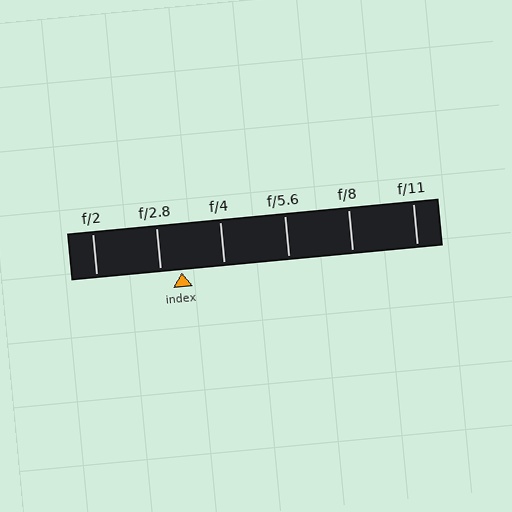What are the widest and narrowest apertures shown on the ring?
The widest aperture shown is f/2 and the narrowest is f/11.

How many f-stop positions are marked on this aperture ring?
There are 6 f-stop positions marked.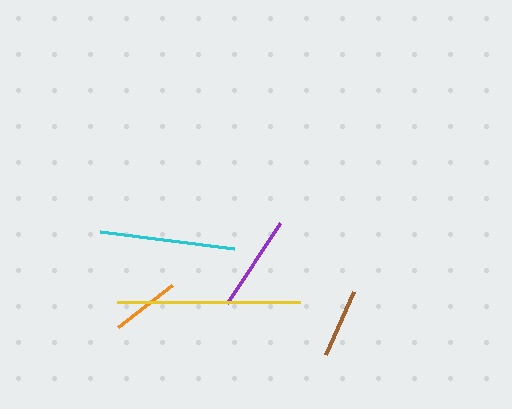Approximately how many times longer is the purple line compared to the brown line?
The purple line is approximately 1.4 times the length of the brown line.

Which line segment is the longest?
The yellow line is the longest at approximately 183 pixels.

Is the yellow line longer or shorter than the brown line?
The yellow line is longer than the brown line.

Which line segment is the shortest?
The orange line is the shortest at approximately 68 pixels.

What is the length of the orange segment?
The orange segment is approximately 68 pixels long.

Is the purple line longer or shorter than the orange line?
The purple line is longer than the orange line.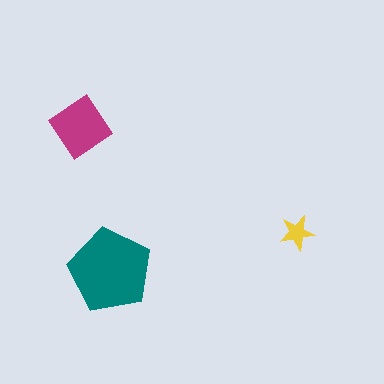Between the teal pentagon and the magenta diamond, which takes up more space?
The teal pentagon.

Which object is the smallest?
The yellow star.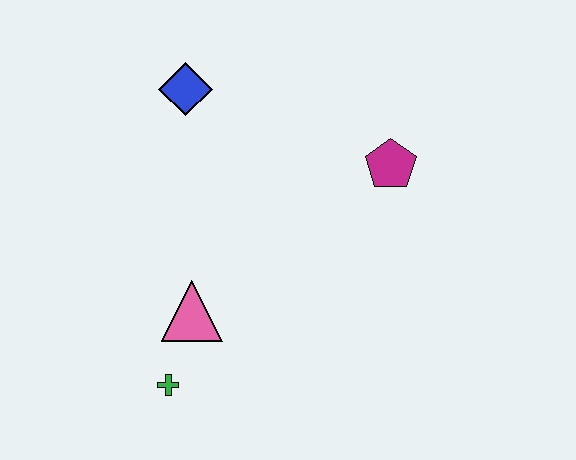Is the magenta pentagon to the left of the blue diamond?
No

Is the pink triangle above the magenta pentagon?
No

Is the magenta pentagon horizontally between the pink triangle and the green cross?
No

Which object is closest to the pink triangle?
The green cross is closest to the pink triangle.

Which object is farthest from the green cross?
The magenta pentagon is farthest from the green cross.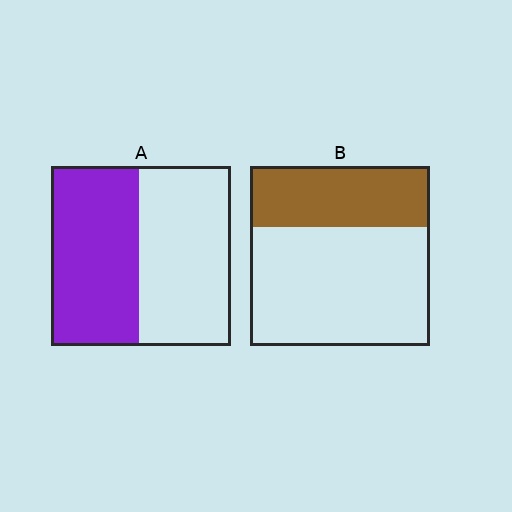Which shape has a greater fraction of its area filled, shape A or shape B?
Shape A.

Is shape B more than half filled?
No.